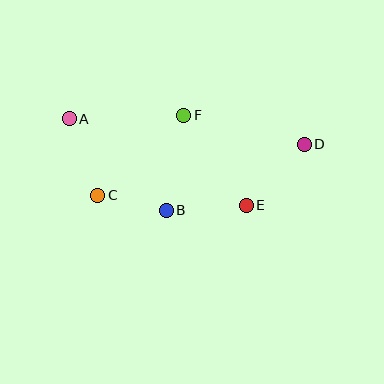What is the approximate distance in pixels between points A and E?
The distance between A and E is approximately 197 pixels.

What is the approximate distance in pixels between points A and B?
The distance between A and B is approximately 133 pixels.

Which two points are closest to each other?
Points B and C are closest to each other.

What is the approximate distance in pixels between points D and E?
The distance between D and E is approximately 84 pixels.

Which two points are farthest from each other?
Points A and D are farthest from each other.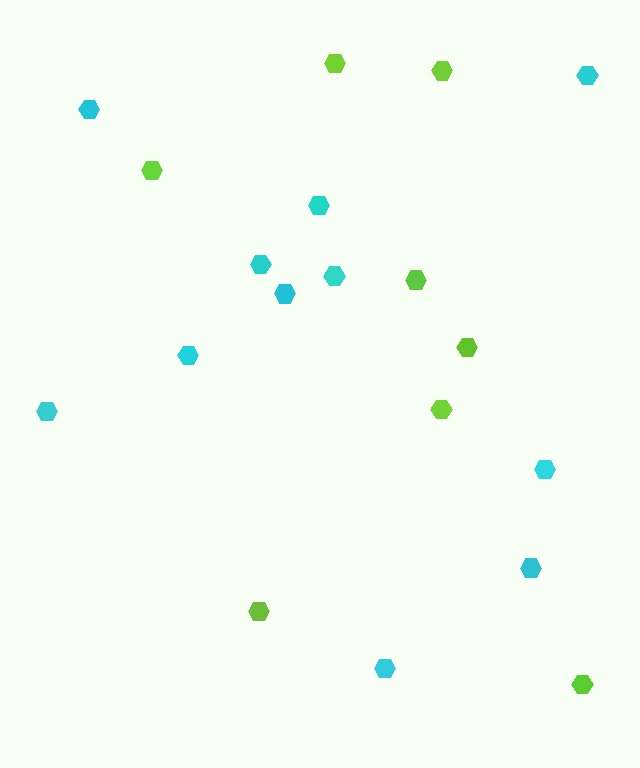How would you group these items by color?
There are 2 groups: one group of lime hexagons (8) and one group of cyan hexagons (11).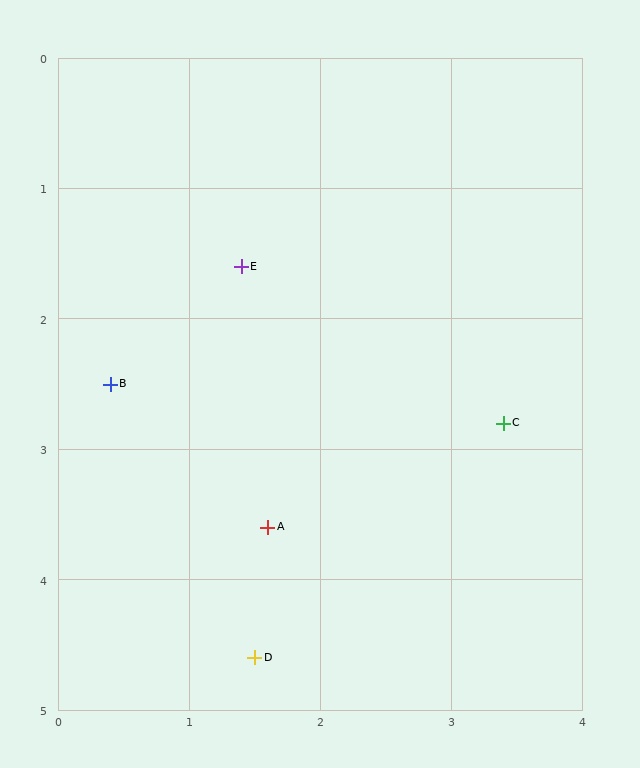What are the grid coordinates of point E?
Point E is at approximately (1.4, 1.6).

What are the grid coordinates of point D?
Point D is at approximately (1.5, 4.6).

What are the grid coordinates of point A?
Point A is at approximately (1.6, 3.6).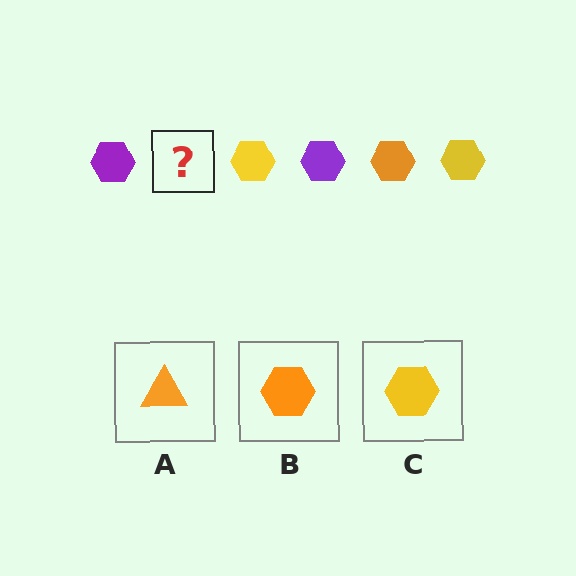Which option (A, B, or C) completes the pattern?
B.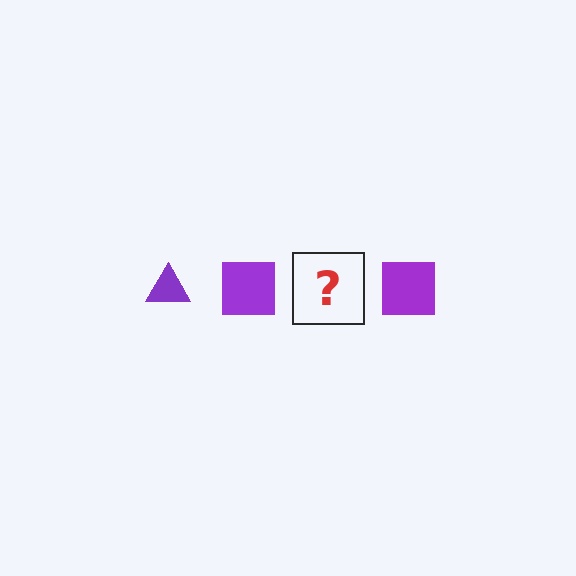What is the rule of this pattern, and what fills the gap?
The rule is that the pattern cycles through triangle, square shapes in purple. The gap should be filled with a purple triangle.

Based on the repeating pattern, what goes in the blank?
The blank should be a purple triangle.